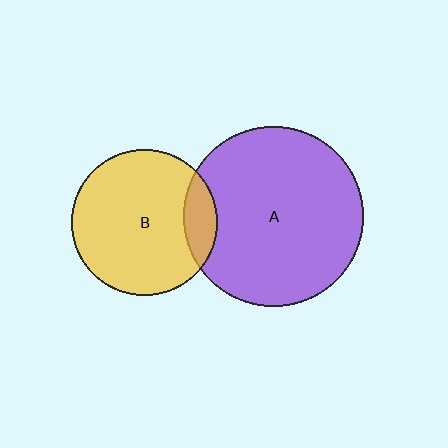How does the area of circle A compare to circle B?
Approximately 1.5 times.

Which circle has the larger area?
Circle A (purple).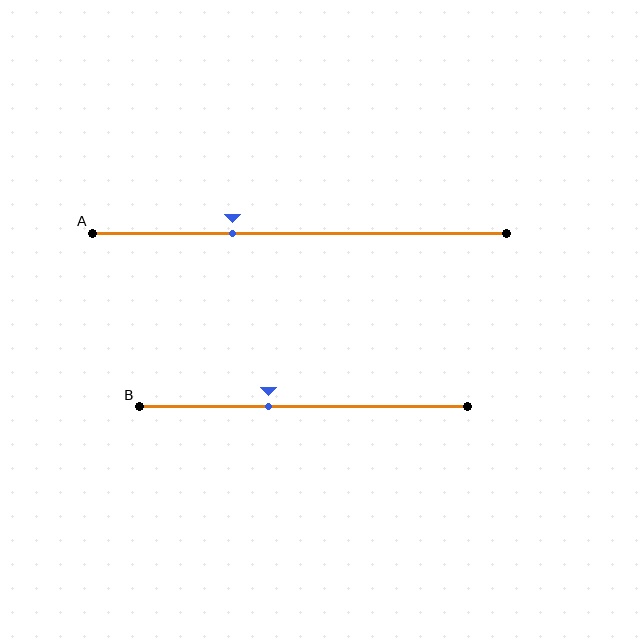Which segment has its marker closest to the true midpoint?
Segment B has its marker closest to the true midpoint.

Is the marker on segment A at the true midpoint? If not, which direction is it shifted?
No, the marker on segment A is shifted to the left by about 16% of the segment length.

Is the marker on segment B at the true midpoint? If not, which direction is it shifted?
No, the marker on segment B is shifted to the left by about 11% of the segment length.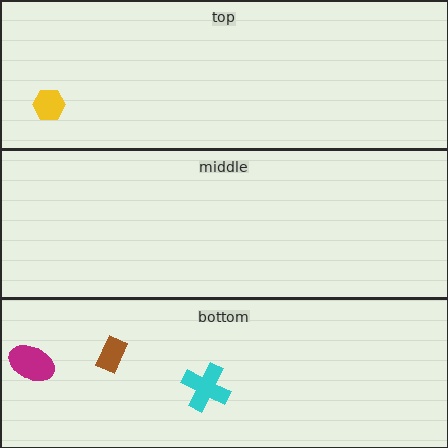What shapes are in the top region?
The yellow hexagon.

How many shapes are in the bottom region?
3.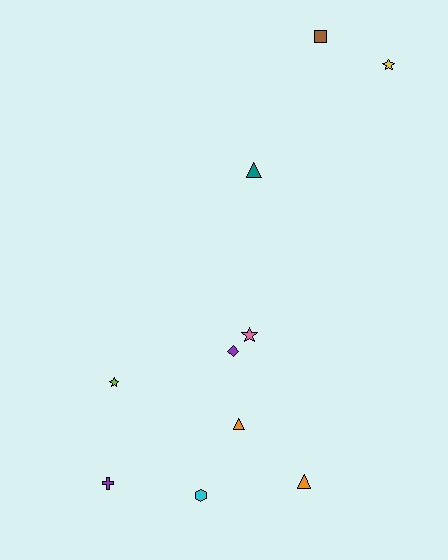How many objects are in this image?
There are 10 objects.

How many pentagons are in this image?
There are no pentagons.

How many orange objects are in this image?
There are 2 orange objects.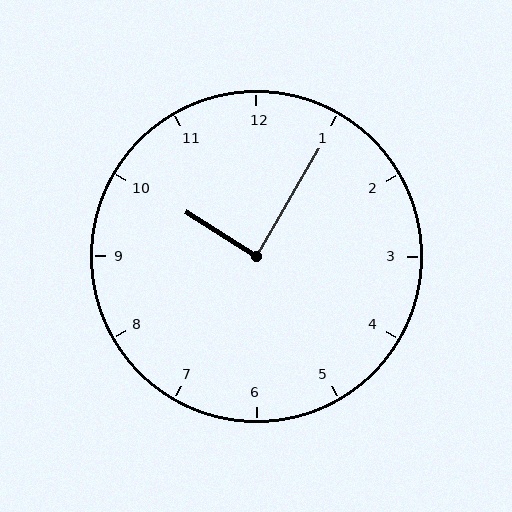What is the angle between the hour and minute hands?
Approximately 88 degrees.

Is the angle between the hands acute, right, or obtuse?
It is right.